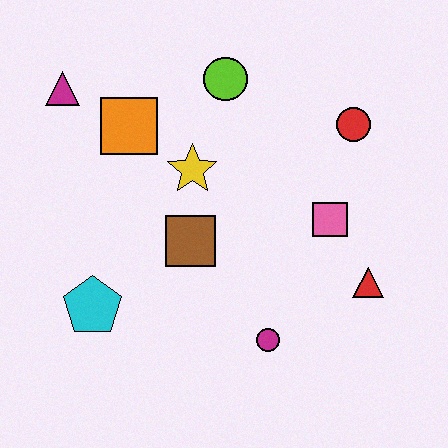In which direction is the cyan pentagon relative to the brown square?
The cyan pentagon is to the left of the brown square.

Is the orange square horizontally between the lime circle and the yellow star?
No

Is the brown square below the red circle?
Yes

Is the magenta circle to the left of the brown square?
No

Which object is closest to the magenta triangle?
The orange square is closest to the magenta triangle.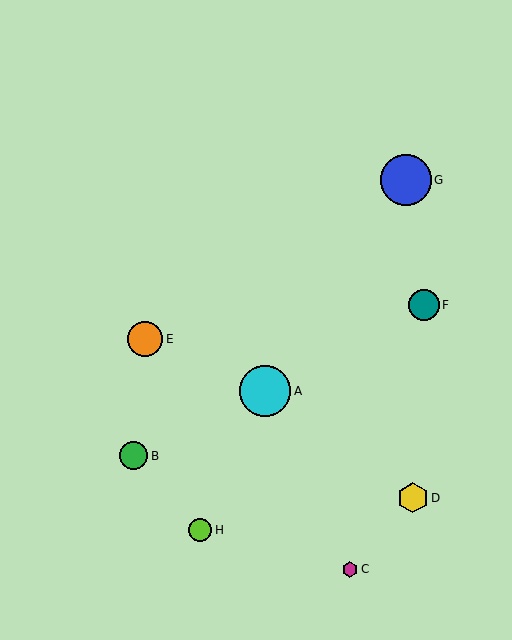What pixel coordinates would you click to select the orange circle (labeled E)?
Click at (145, 339) to select the orange circle E.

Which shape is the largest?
The blue circle (labeled G) is the largest.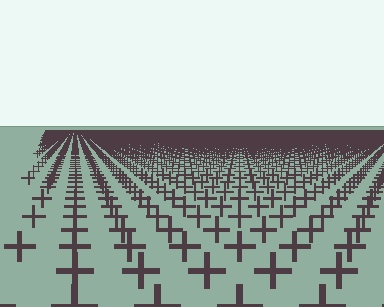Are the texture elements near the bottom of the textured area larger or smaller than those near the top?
Larger. Near the bottom, elements are closer to the viewer and appear at a bigger on-screen size.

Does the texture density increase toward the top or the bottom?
Density increases toward the top.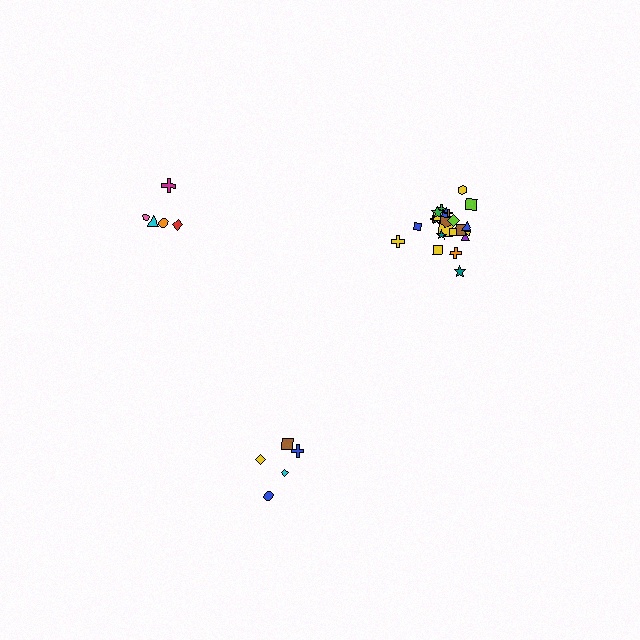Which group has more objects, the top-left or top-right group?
The top-right group.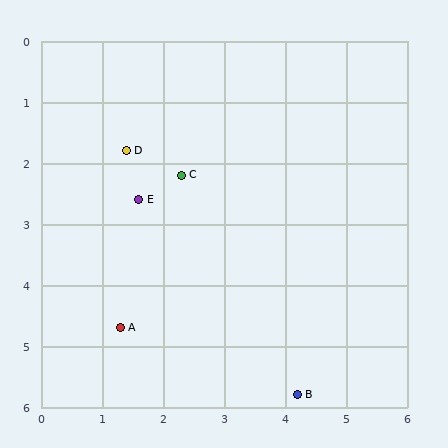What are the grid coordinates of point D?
Point D is at approximately (1.4, 1.8).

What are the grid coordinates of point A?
Point A is at approximately (1.3, 4.7).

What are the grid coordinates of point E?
Point E is at approximately (1.6, 2.6).